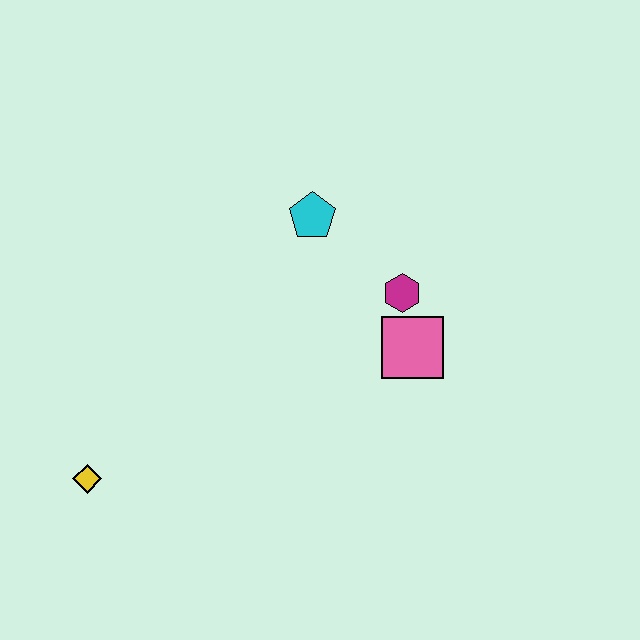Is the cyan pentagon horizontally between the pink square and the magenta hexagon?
No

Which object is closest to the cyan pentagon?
The magenta hexagon is closest to the cyan pentagon.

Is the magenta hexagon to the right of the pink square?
No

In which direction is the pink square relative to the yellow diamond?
The pink square is to the right of the yellow diamond.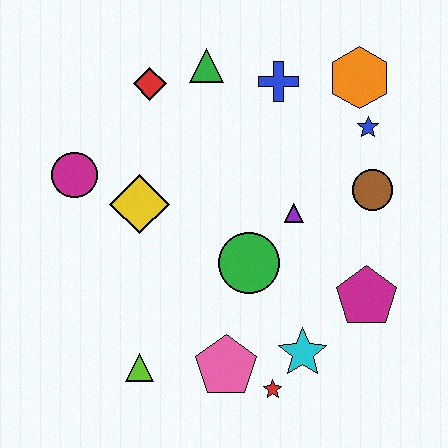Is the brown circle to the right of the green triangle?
Yes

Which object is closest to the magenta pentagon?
The cyan star is closest to the magenta pentagon.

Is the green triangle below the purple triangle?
No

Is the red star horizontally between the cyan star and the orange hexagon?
No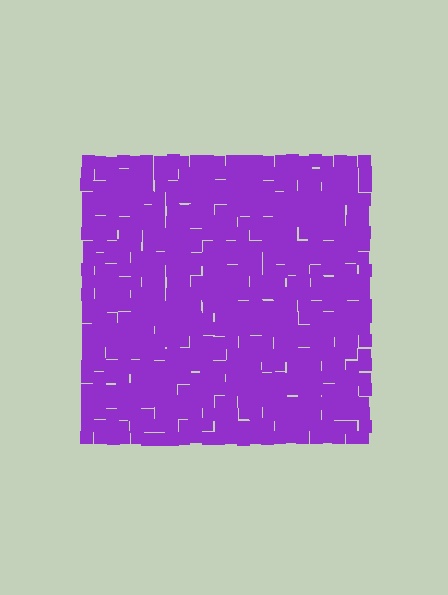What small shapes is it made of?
It is made of small squares.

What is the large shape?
The large shape is a square.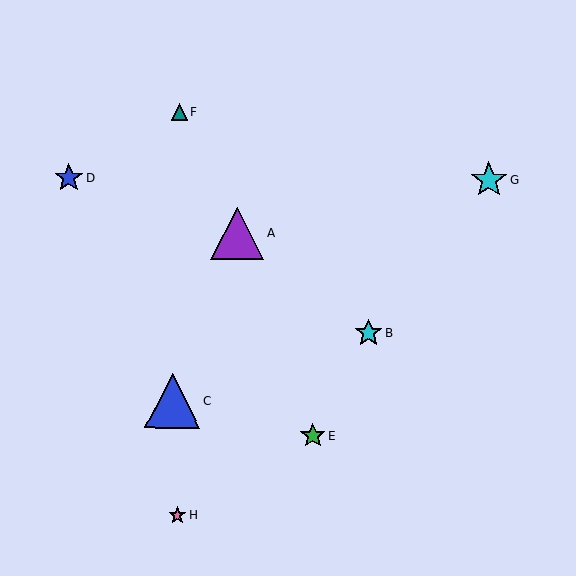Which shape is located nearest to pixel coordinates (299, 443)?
The green star (labeled E) at (313, 436) is nearest to that location.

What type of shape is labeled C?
Shape C is a blue triangle.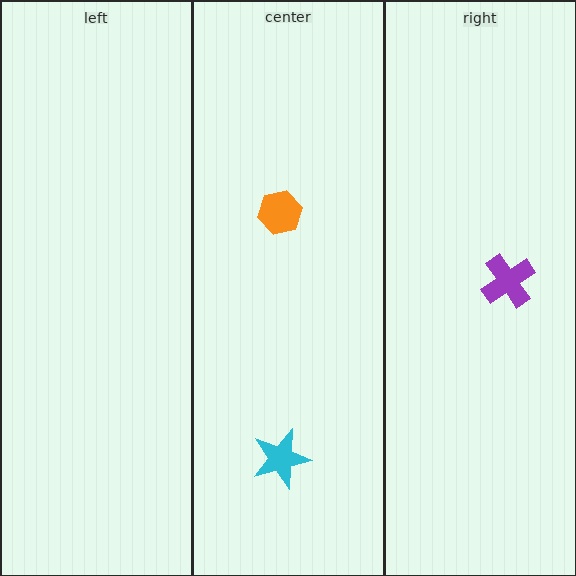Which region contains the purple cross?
The right region.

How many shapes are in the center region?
2.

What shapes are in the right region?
The purple cross.